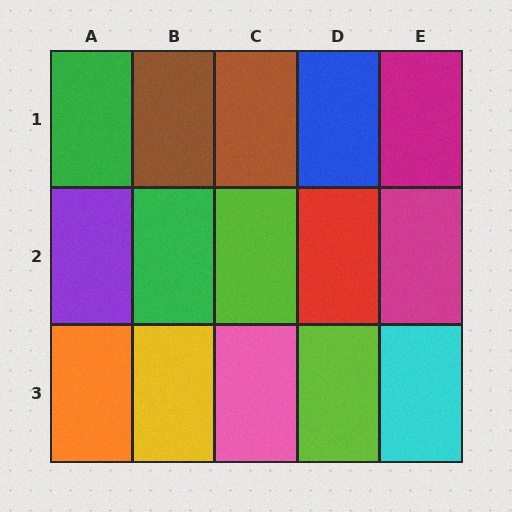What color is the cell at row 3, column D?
Lime.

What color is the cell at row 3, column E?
Cyan.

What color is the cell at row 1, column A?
Green.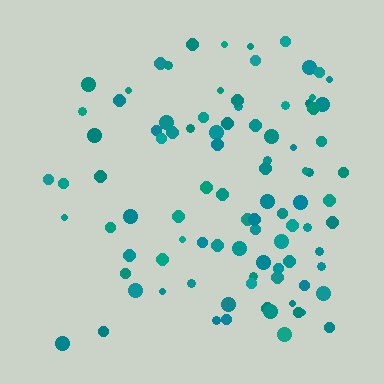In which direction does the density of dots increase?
From left to right, with the right side densest.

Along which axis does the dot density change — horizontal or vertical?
Horizontal.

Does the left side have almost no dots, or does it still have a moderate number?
Still a moderate number, just noticeably fewer than the right.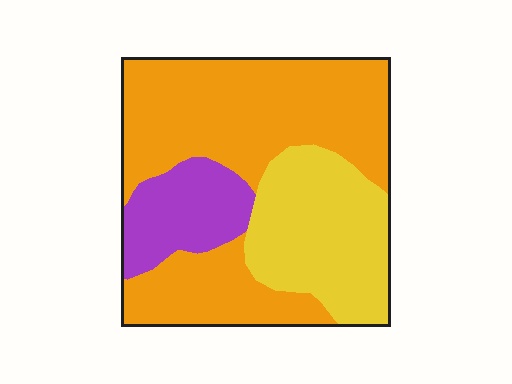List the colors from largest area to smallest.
From largest to smallest: orange, yellow, purple.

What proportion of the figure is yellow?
Yellow takes up between a quarter and a half of the figure.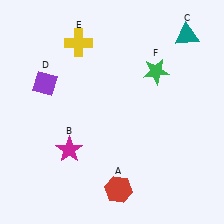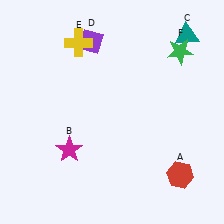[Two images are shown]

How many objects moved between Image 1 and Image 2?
3 objects moved between the two images.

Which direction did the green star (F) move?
The green star (F) moved right.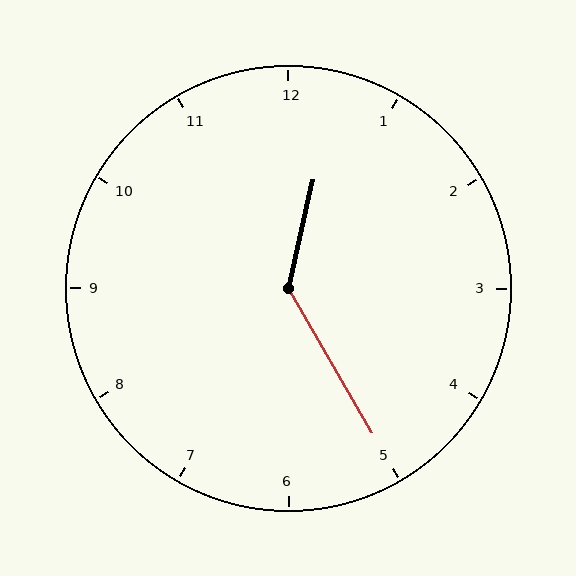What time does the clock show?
12:25.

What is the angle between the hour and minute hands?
Approximately 138 degrees.